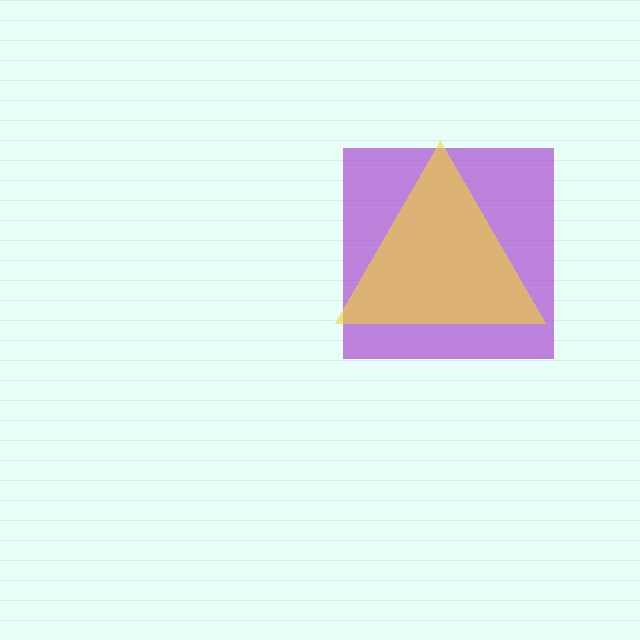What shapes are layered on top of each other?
The layered shapes are: a purple square, a yellow triangle.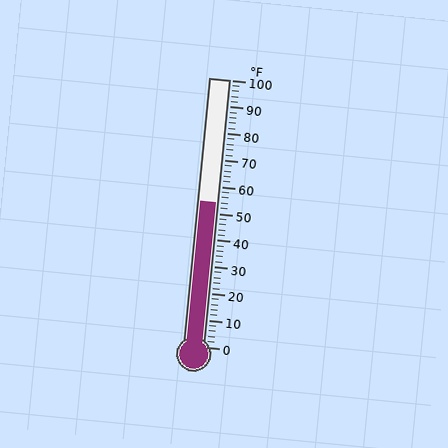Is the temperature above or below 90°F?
The temperature is below 90°F.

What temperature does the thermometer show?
The thermometer shows approximately 54°F.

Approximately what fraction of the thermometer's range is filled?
The thermometer is filled to approximately 55% of its range.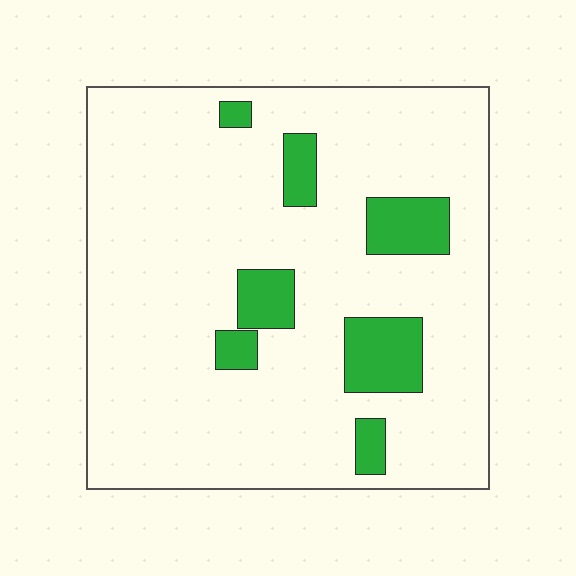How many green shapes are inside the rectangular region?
7.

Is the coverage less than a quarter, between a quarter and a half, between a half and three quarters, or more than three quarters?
Less than a quarter.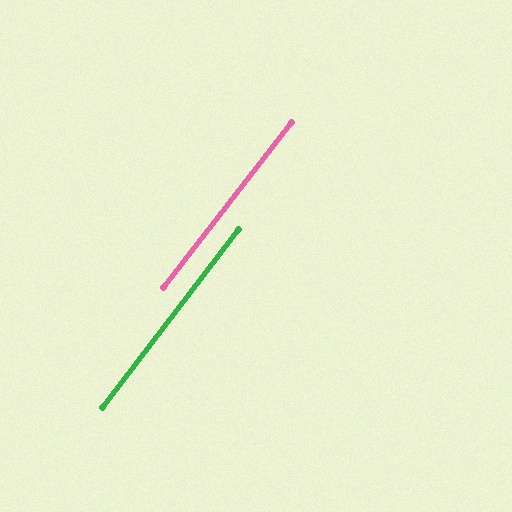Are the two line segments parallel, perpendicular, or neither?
Parallel — their directions differ by only 0.4°.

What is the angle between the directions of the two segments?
Approximately 0 degrees.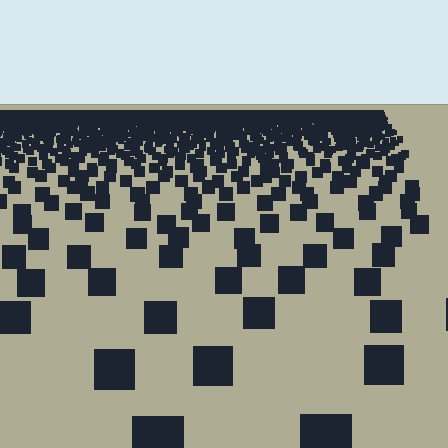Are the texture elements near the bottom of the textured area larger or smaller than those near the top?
Larger. Near the bottom, elements are closer to the viewer and appear at a bigger on-screen size.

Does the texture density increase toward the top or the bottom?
Density increases toward the top.